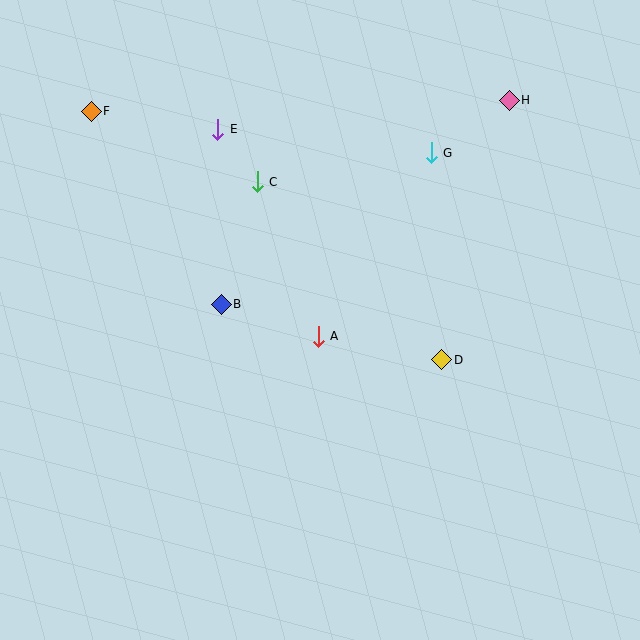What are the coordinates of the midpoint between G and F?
The midpoint between G and F is at (261, 132).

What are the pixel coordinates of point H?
Point H is at (509, 100).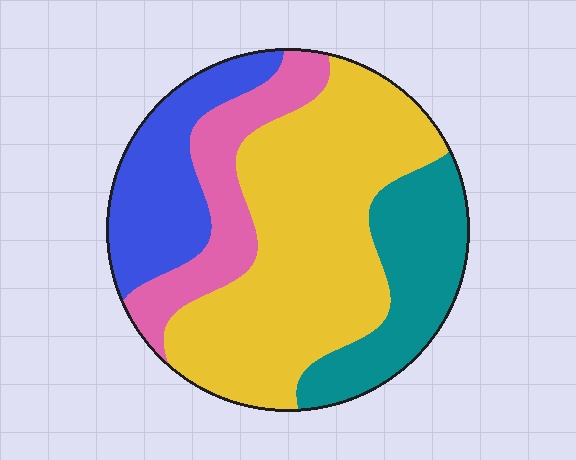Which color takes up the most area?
Yellow, at roughly 50%.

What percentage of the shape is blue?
Blue takes up about one sixth (1/6) of the shape.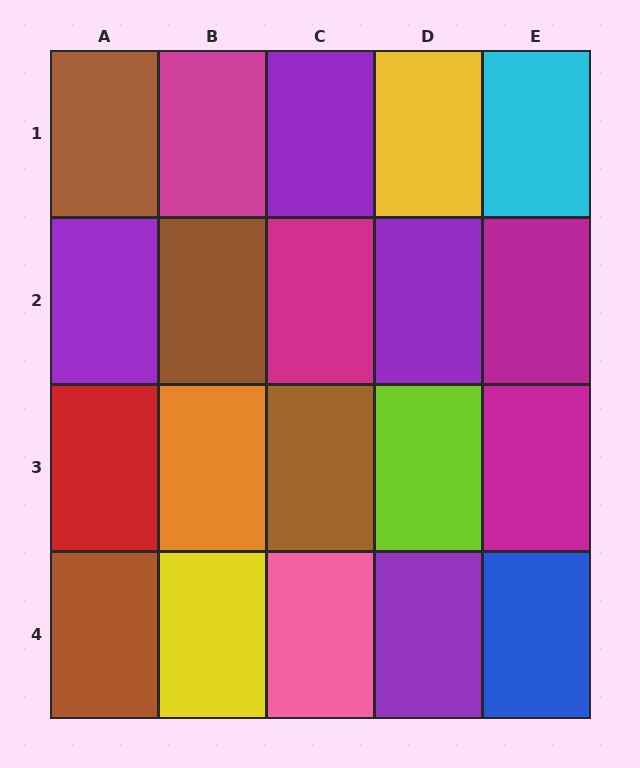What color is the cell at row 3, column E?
Magenta.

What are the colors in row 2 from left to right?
Purple, brown, magenta, purple, magenta.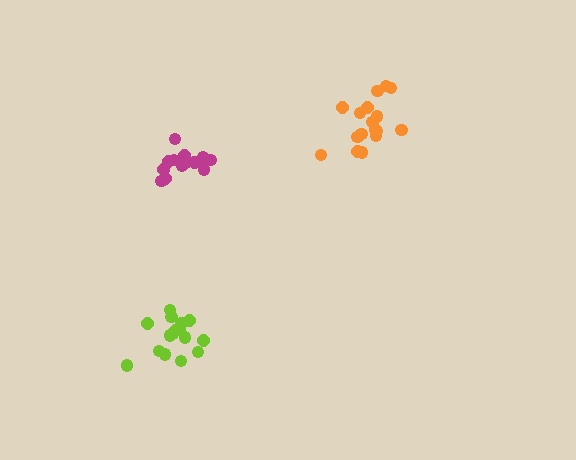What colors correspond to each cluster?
The clusters are colored: orange, lime, magenta.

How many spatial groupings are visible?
There are 3 spatial groupings.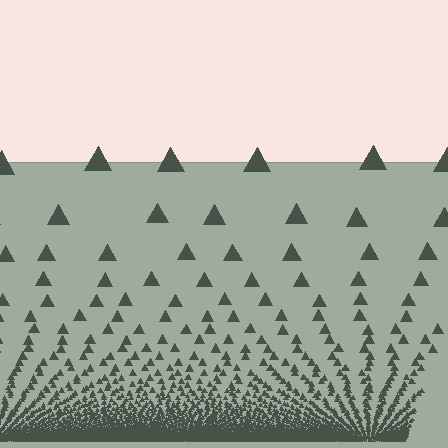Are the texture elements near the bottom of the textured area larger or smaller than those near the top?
Smaller. The gradient is inverted — elements near the bottom are smaller and denser.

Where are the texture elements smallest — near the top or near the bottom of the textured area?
Near the bottom.